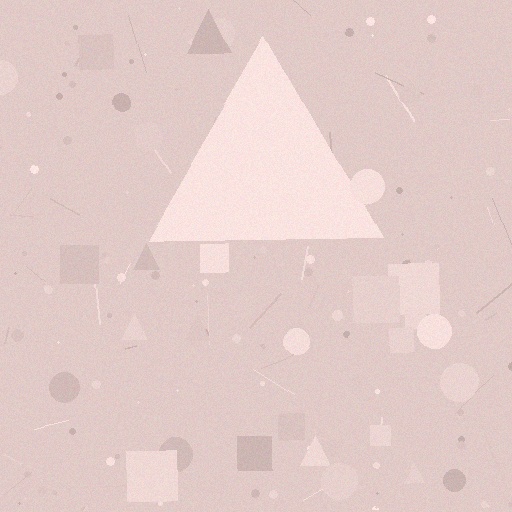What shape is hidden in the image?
A triangle is hidden in the image.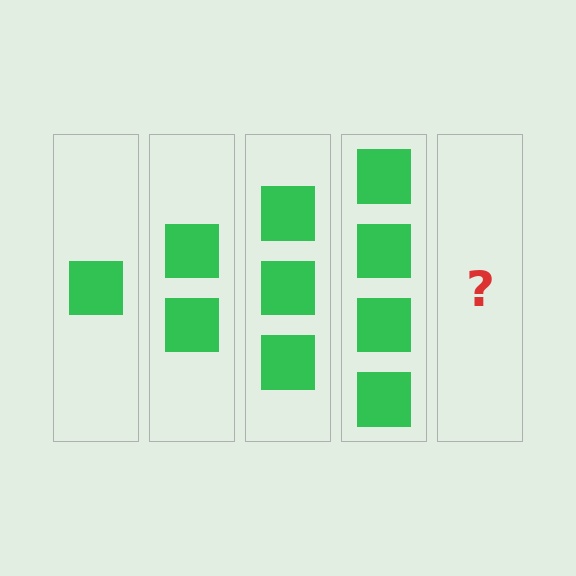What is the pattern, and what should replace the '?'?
The pattern is that each step adds one more square. The '?' should be 5 squares.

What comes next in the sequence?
The next element should be 5 squares.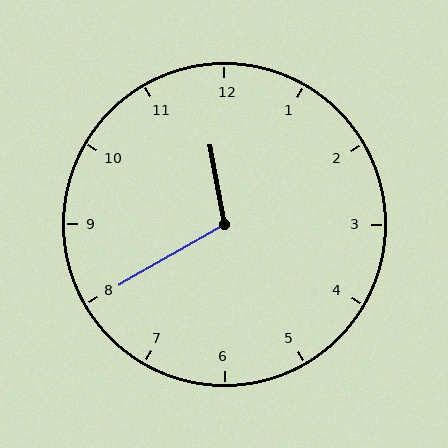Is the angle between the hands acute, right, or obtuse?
It is obtuse.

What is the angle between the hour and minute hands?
Approximately 110 degrees.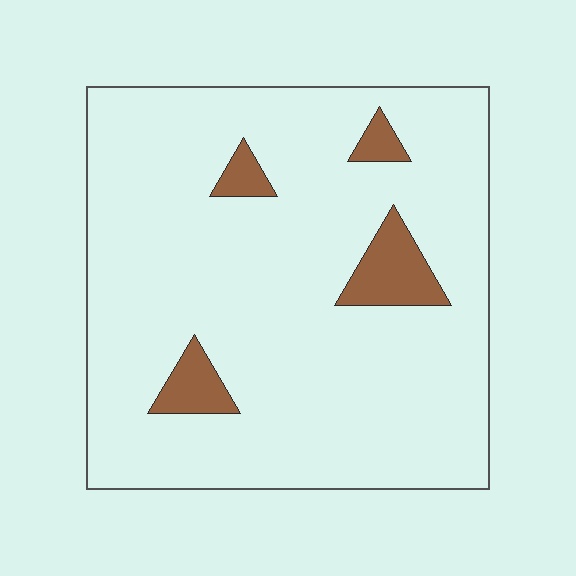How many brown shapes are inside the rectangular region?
4.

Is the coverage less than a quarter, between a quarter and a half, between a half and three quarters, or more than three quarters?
Less than a quarter.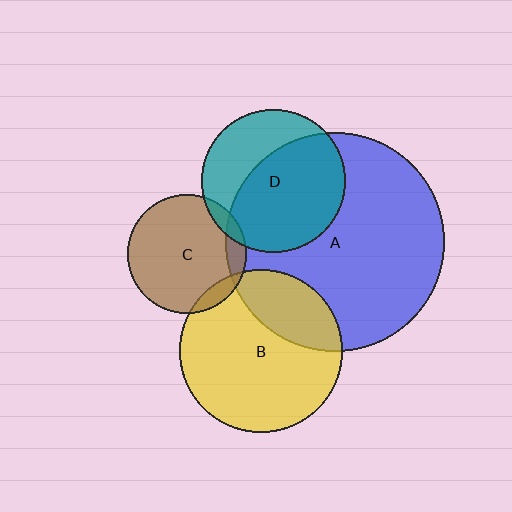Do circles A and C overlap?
Yes.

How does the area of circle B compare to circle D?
Approximately 1.3 times.